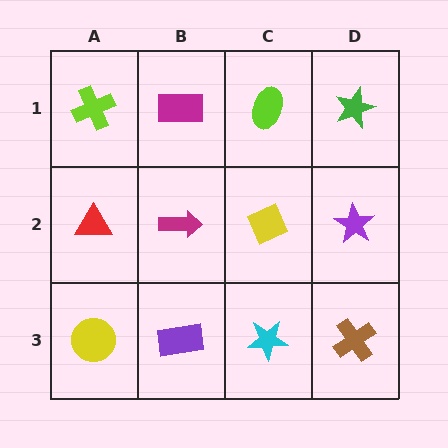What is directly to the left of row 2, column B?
A red triangle.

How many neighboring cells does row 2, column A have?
3.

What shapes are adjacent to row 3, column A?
A red triangle (row 2, column A), a purple rectangle (row 3, column B).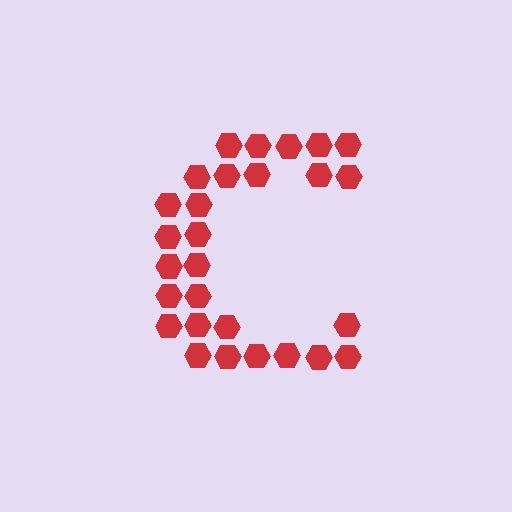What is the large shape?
The large shape is the letter C.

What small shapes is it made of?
It is made of small hexagons.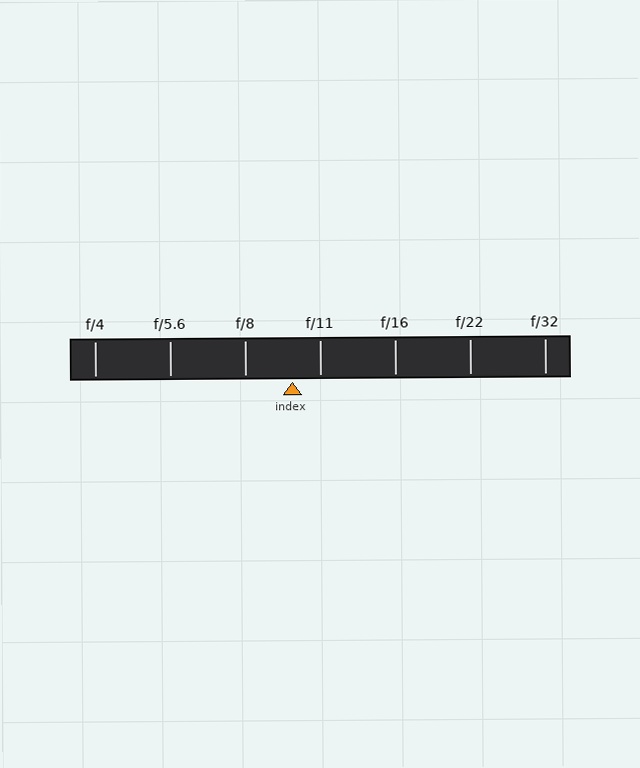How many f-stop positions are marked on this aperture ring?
There are 7 f-stop positions marked.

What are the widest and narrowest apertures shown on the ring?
The widest aperture shown is f/4 and the narrowest is f/32.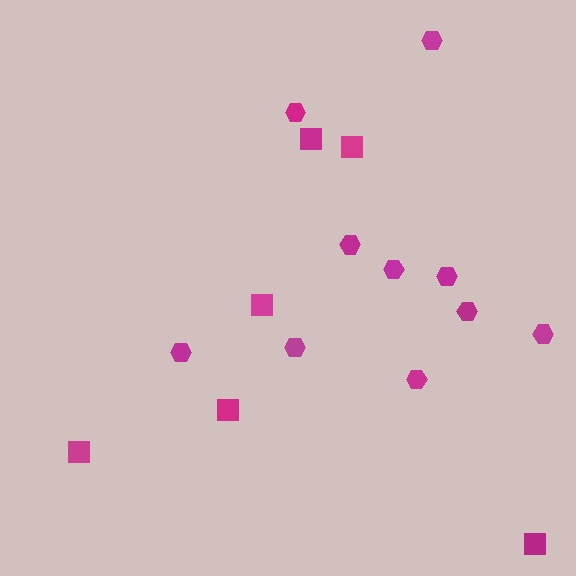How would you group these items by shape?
There are 2 groups: one group of hexagons (10) and one group of squares (6).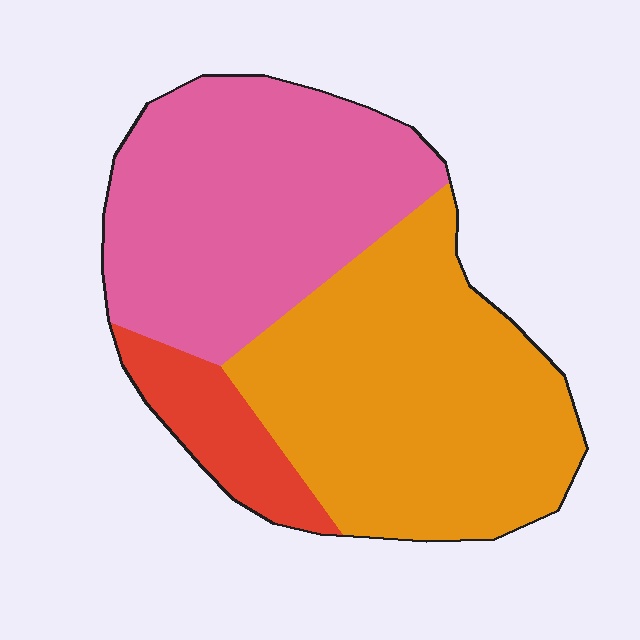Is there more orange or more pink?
Orange.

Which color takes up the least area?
Red, at roughly 10%.